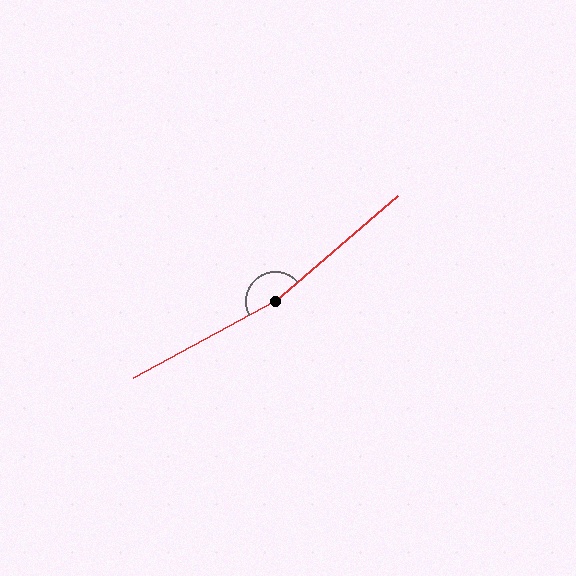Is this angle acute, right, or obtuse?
It is obtuse.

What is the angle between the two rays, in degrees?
Approximately 168 degrees.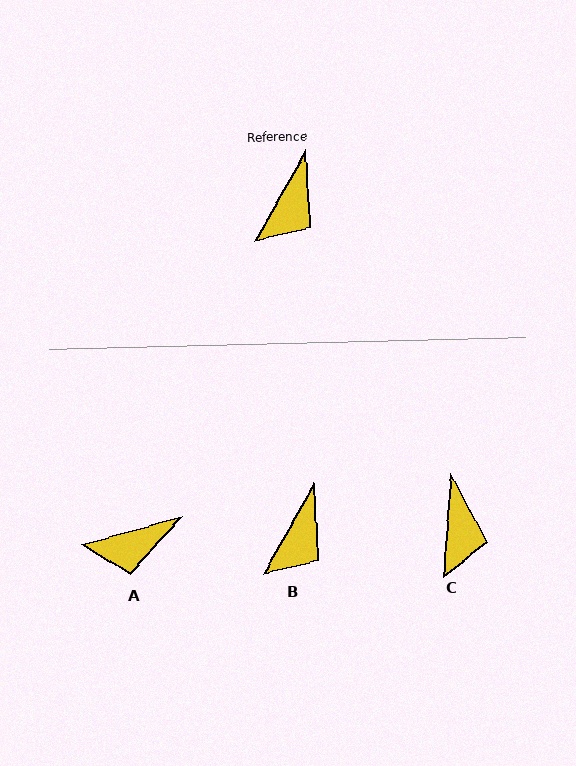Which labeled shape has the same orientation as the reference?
B.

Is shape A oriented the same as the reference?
No, it is off by about 45 degrees.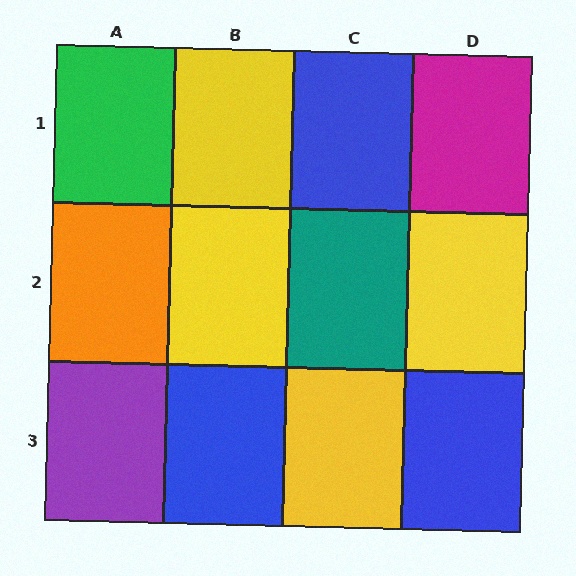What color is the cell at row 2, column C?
Teal.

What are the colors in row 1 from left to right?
Green, yellow, blue, magenta.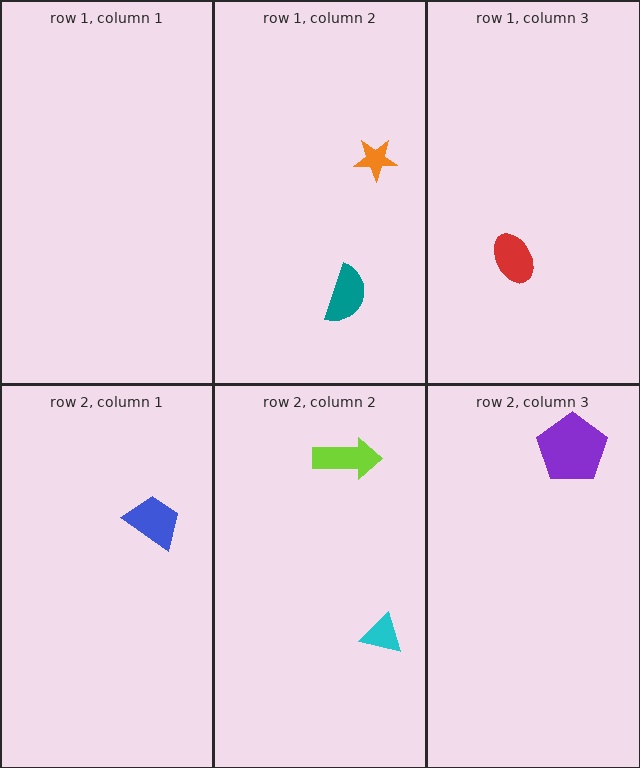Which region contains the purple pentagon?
The row 2, column 3 region.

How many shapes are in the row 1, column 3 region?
1.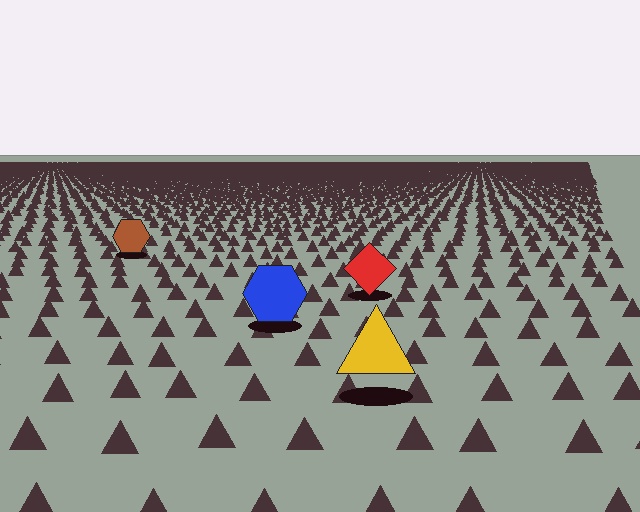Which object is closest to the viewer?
The yellow triangle is closest. The texture marks near it are larger and more spread out.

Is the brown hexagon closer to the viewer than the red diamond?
No. The red diamond is closer — you can tell from the texture gradient: the ground texture is coarser near it.